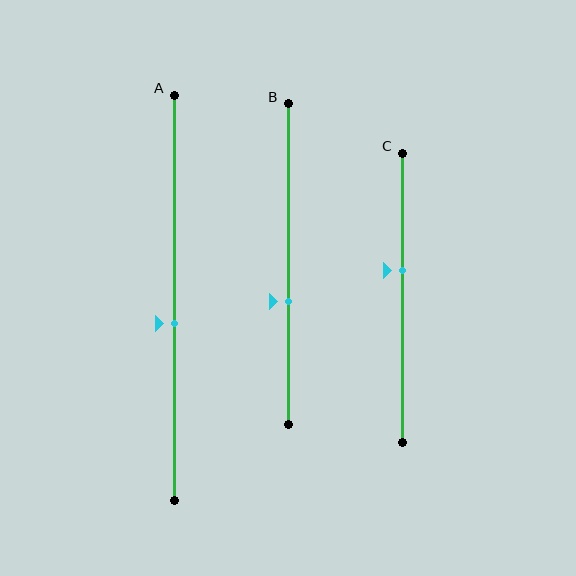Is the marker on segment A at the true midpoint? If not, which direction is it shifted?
No, the marker on segment A is shifted downward by about 6% of the segment length.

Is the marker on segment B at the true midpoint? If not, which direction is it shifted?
No, the marker on segment B is shifted downward by about 12% of the segment length.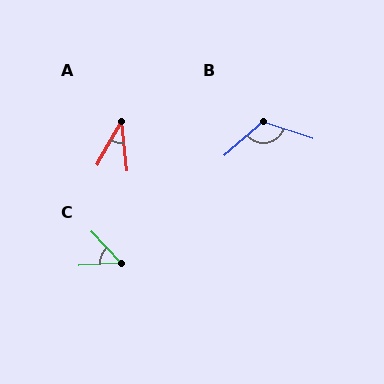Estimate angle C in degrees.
Approximately 50 degrees.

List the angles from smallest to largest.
A (36°), C (50°), B (120°).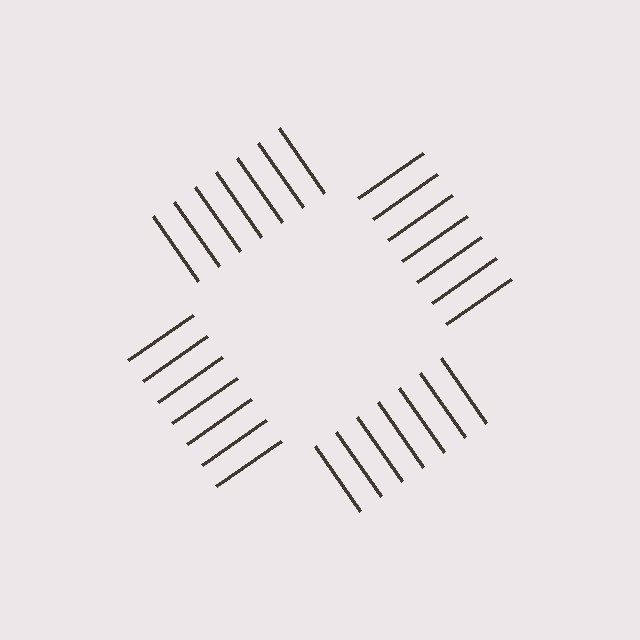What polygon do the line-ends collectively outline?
An illusory square — the line segments terminate on its edges but no continuous stroke is drawn.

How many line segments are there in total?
28 — 7 along each of the 4 edges.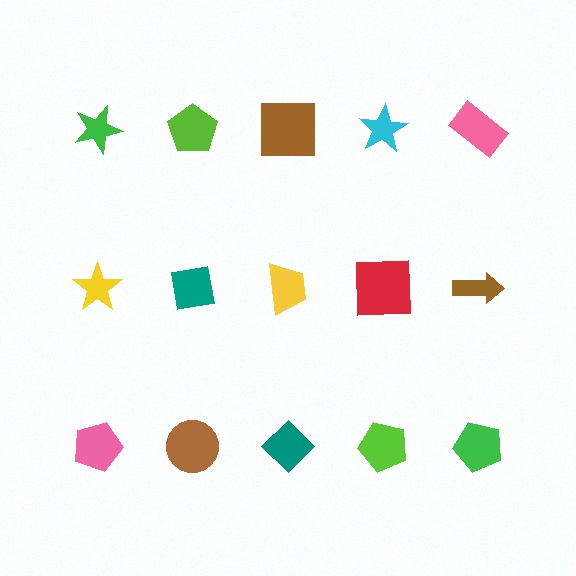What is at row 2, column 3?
A yellow trapezoid.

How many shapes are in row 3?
5 shapes.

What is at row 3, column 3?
A teal diamond.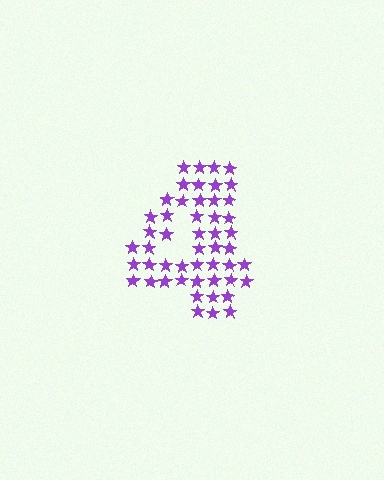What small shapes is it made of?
It is made of small stars.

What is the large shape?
The large shape is the digit 4.